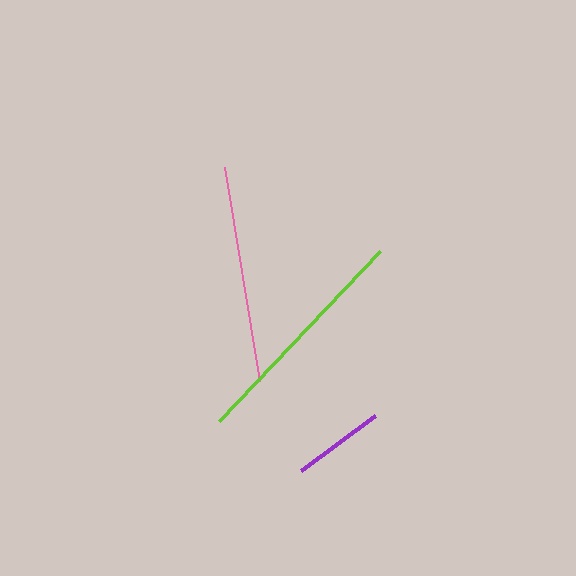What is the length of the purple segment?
The purple segment is approximately 93 pixels long.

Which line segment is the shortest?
The purple line is the shortest at approximately 93 pixels.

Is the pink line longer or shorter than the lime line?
The lime line is longer than the pink line.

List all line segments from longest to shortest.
From longest to shortest: lime, pink, purple.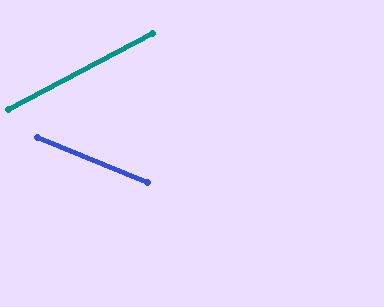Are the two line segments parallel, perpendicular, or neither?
Neither parallel nor perpendicular — they differ by about 50°.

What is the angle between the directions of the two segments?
Approximately 50 degrees.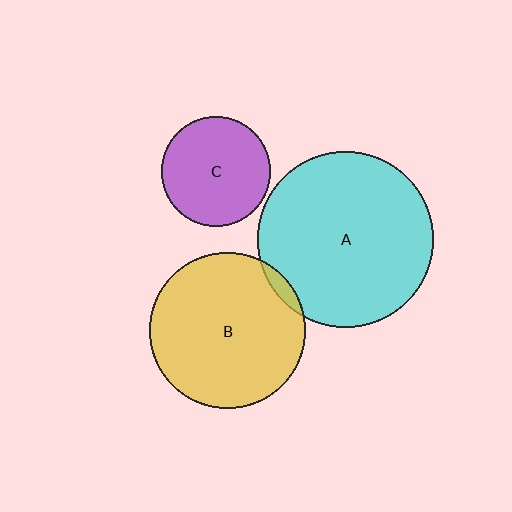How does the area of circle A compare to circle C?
Approximately 2.6 times.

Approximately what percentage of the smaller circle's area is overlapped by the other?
Approximately 5%.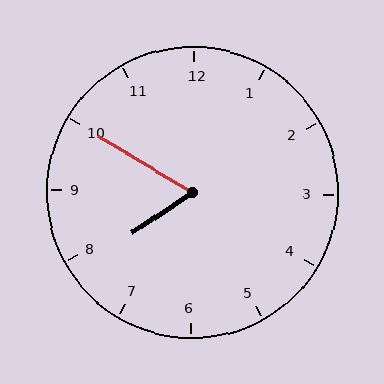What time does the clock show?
7:50.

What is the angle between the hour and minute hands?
Approximately 65 degrees.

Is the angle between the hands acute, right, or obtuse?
It is acute.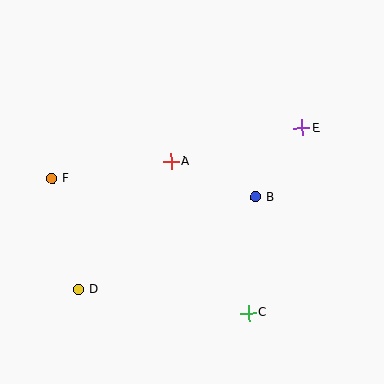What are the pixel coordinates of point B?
Point B is at (256, 197).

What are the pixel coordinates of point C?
Point C is at (248, 313).